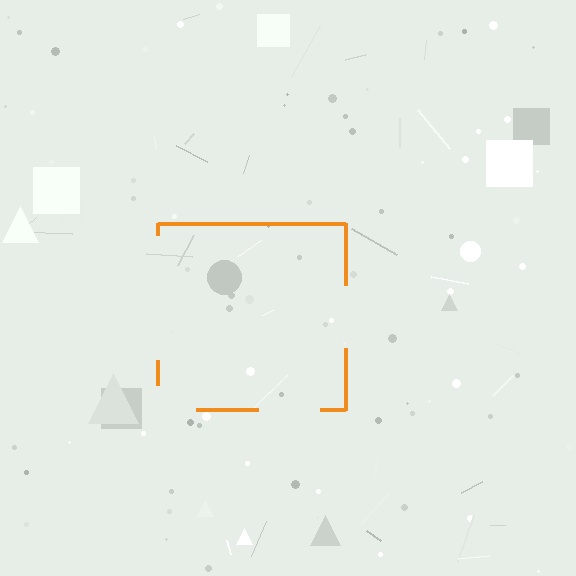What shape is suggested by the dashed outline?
The dashed outline suggests a square.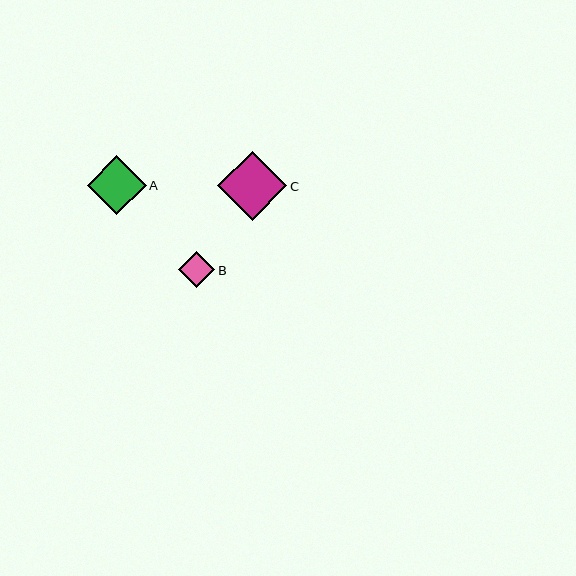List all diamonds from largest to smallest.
From largest to smallest: C, A, B.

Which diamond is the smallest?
Diamond B is the smallest with a size of approximately 37 pixels.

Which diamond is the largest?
Diamond C is the largest with a size of approximately 69 pixels.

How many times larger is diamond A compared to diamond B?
Diamond A is approximately 1.6 times the size of diamond B.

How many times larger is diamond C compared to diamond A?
Diamond C is approximately 1.2 times the size of diamond A.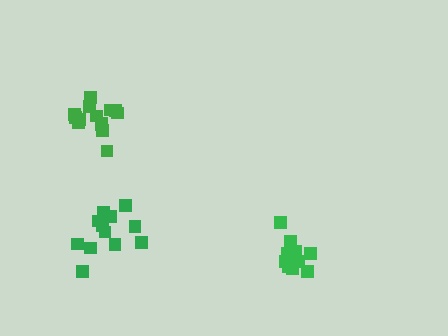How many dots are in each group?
Group 1: 12 dots, Group 2: 11 dots, Group 3: 14 dots (37 total).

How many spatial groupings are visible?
There are 3 spatial groupings.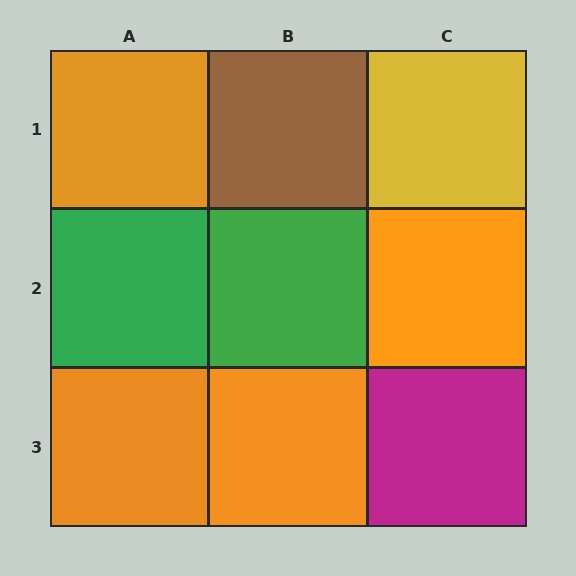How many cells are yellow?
1 cell is yellow.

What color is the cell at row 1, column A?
Orange.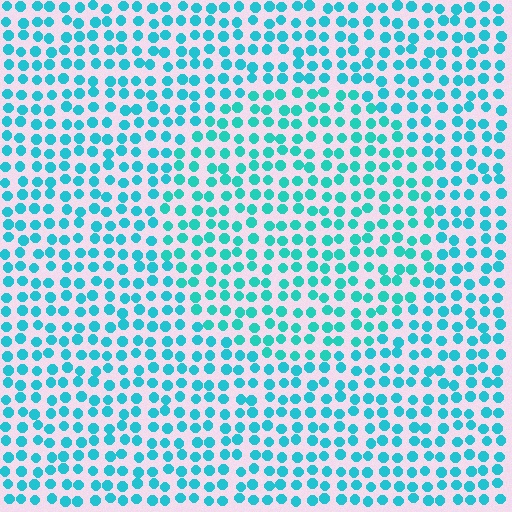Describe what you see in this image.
The image is filled with small cyan elements in a uniform arrangement. A circle-shaped region is visible where the elements are tinted to a slightly different hue, forming a subtle color boundary.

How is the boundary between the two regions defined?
The boundary is defined purely by a slight shift in hue (about 13 degrees). Spacing, size, and orientation are identical on both sides.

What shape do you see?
I see a circle.